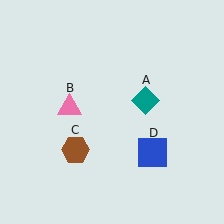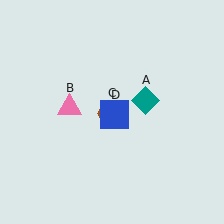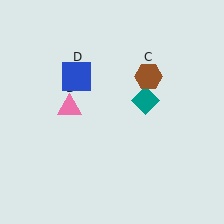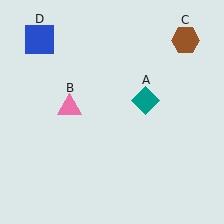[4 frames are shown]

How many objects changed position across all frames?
2 objects changed position: brown hexagon (object C), blue square (object D).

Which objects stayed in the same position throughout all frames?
Teal diamond (object A) and pink triangle (object B) remained stationary.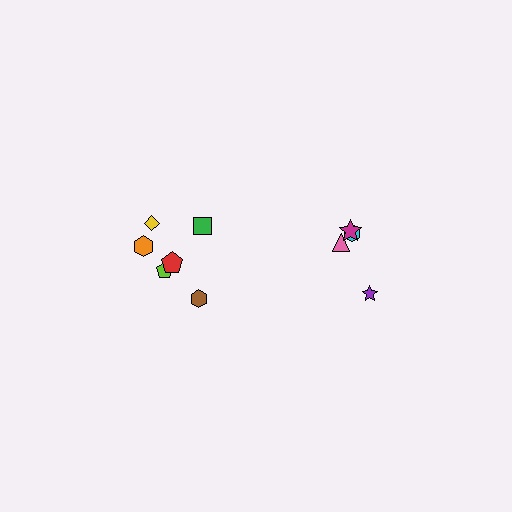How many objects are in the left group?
There are 6 objects.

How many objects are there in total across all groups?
There are 10 objects.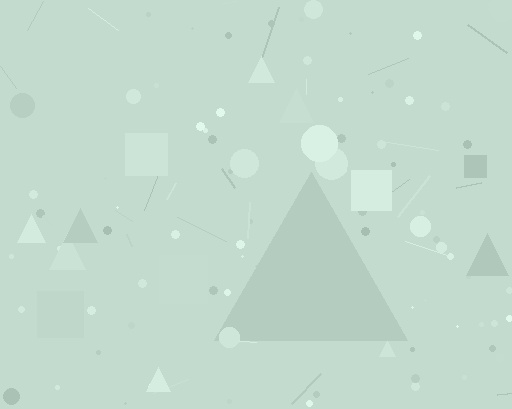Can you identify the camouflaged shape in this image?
The camouflaged shape is a triangle.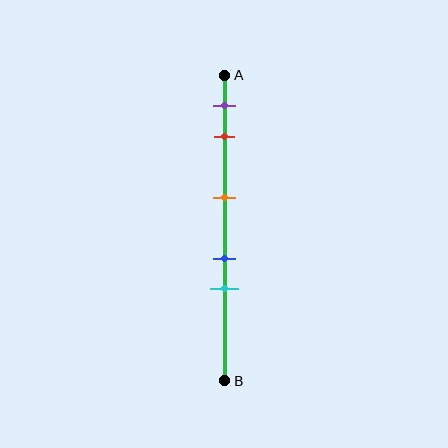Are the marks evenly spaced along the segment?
No, the marks are not evenly spaced.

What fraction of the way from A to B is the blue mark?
The blue mark is approximately 60% (0.6) of the way from A to B.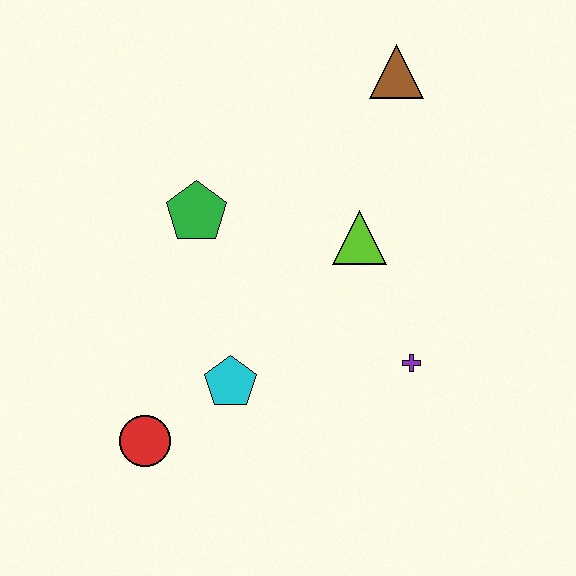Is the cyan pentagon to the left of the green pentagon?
No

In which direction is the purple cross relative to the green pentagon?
The purple cross is to the right of the green pentagon.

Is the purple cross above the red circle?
Yes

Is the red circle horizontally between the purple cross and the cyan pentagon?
No